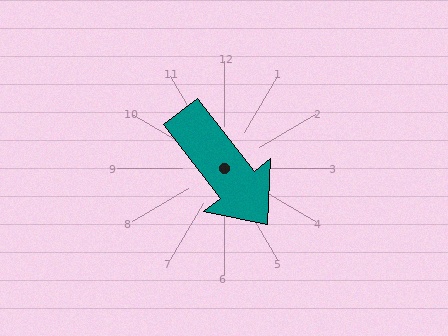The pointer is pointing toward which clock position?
Roughly 5 o'clock.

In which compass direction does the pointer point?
Southeast.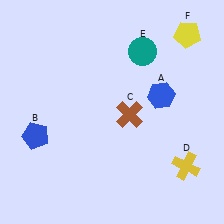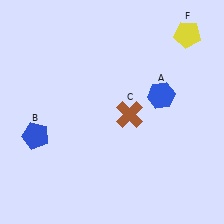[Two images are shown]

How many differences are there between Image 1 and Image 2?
There are 2 differences between the two images.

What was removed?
The yellow cross (D), the teal circle (E) were removed in Image 2.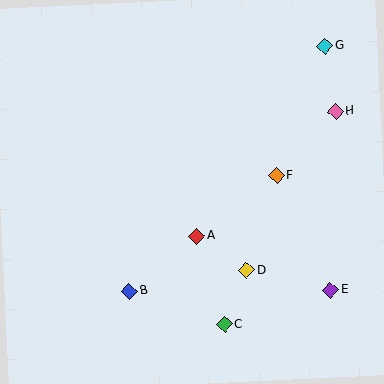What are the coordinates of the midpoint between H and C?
The midpoint between H and C is at (280, 218).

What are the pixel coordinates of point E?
Point E is at (330, 290).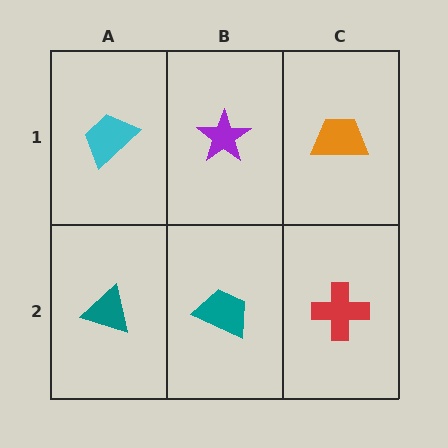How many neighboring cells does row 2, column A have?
2.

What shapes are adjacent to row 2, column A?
A cyan trapezoid (row 1, column A), a teal trapezoid (row 2, column B).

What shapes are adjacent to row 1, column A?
A teal triangle (row 2, column A), a purple star (row 1, column B).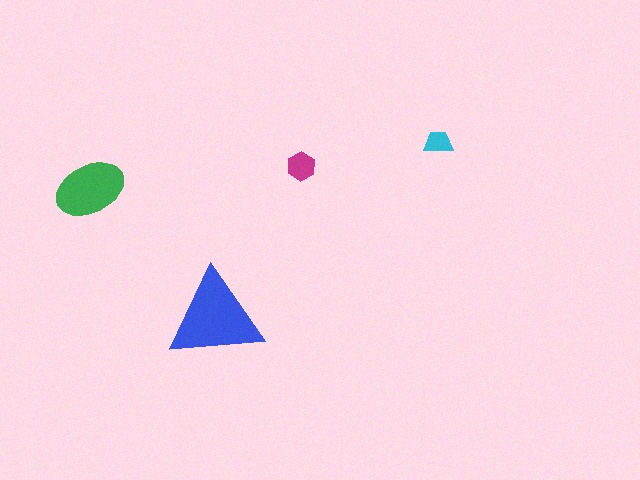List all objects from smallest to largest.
The cyan trapezoid, the magenta hexagon, the green ellipse, the blue triangle.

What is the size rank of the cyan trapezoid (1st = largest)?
4th.